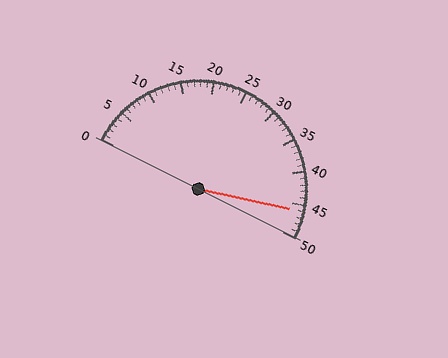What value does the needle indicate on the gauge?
The needle indicates approximately 46.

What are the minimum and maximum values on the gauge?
The gauge ranges from 0 to 50.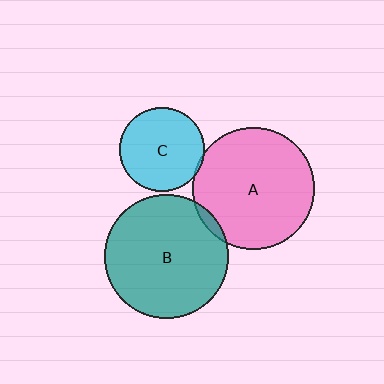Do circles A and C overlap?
Yes.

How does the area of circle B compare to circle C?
Approximately 2.2 times.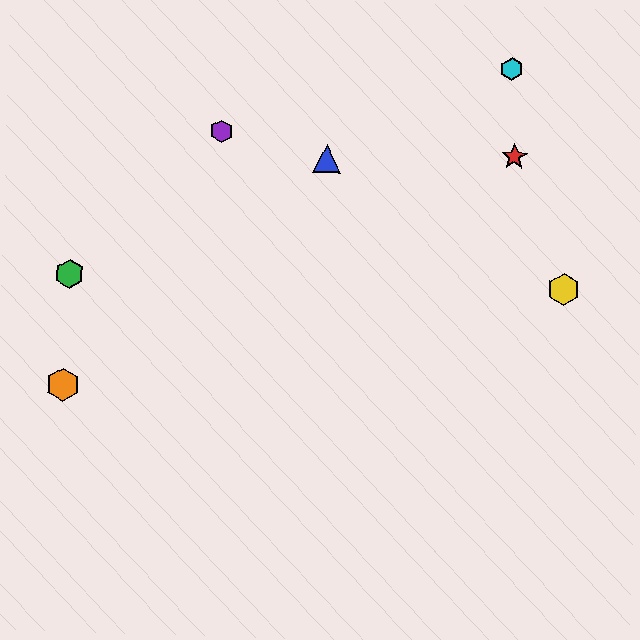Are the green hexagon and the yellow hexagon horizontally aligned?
Yes, both are at y≈274.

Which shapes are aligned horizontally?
The green hexagon, the yellow hexagon are aligned horizontally.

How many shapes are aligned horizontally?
2 shapes (the green hexagon, the yellow hexagon) are aligned horizontally.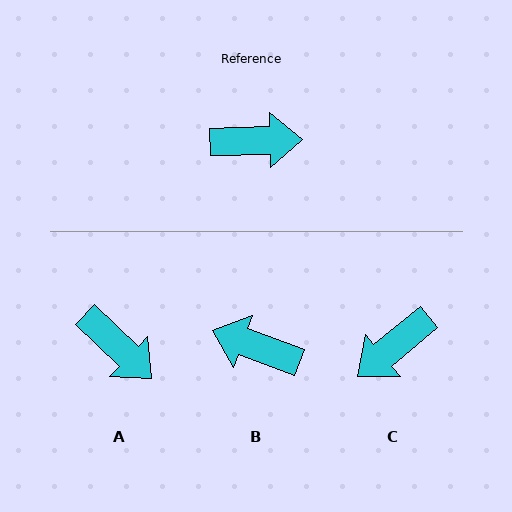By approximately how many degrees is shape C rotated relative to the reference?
Approximately 142 degrees clockwise.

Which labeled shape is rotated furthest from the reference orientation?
B, about 158 degrees away.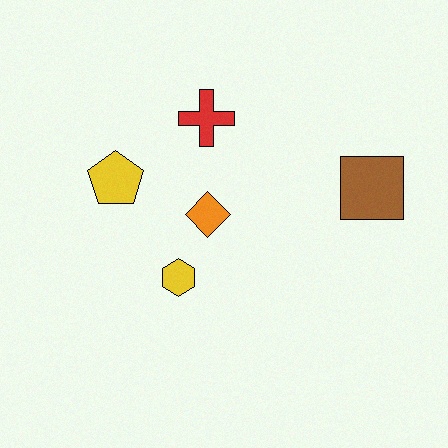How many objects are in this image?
There are 5 objects.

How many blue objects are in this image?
There are no blue objects.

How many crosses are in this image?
There is 1 cross.